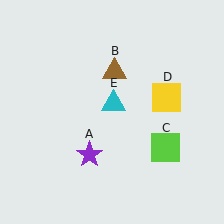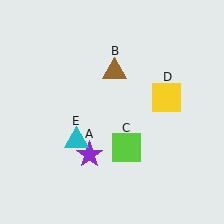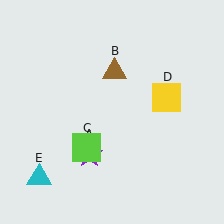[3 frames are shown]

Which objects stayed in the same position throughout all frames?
Purple star (object A) and brown triangle (object B) and yellow square (object D) remained stationary.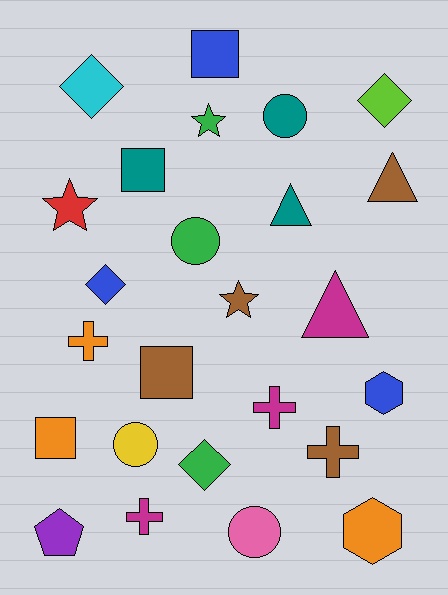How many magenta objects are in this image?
There are 3 magenta objects.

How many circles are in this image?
There are 4 circles.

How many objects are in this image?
There are 25 objects.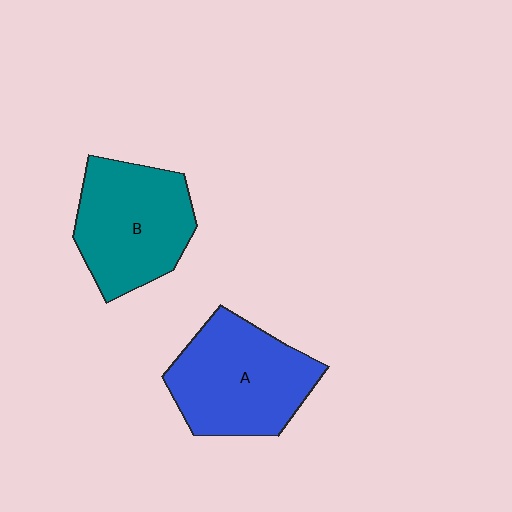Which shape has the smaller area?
Shape B (teal).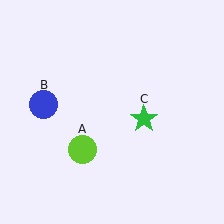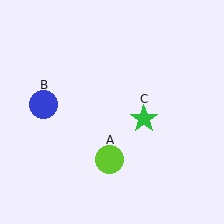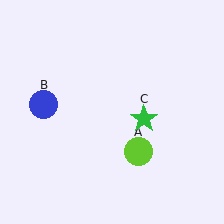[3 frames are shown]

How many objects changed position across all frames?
1 object changed position: lime circle (object A).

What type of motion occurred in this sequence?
The lime circle (object A) rotated counterclockwise around the center of the scene.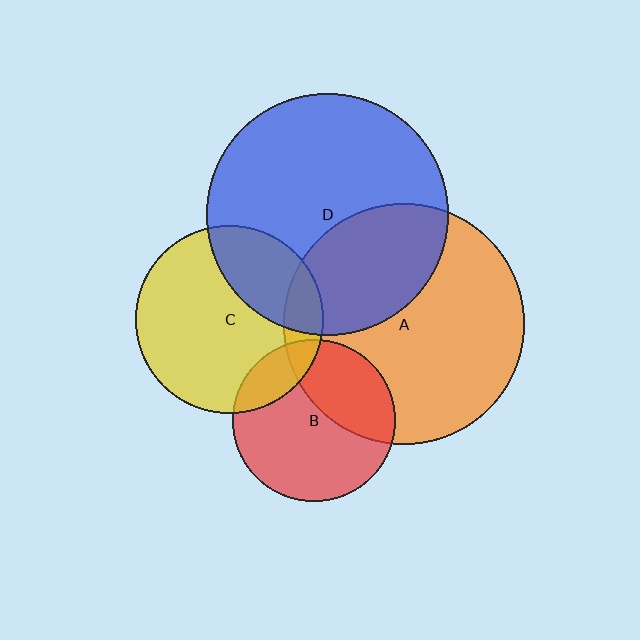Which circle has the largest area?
Circle D (blue).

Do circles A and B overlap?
Yes.